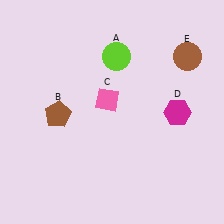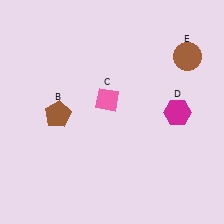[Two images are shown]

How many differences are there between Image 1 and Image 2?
There is 1 difference between the two images.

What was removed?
The lime circle (A) was removed in Image 2.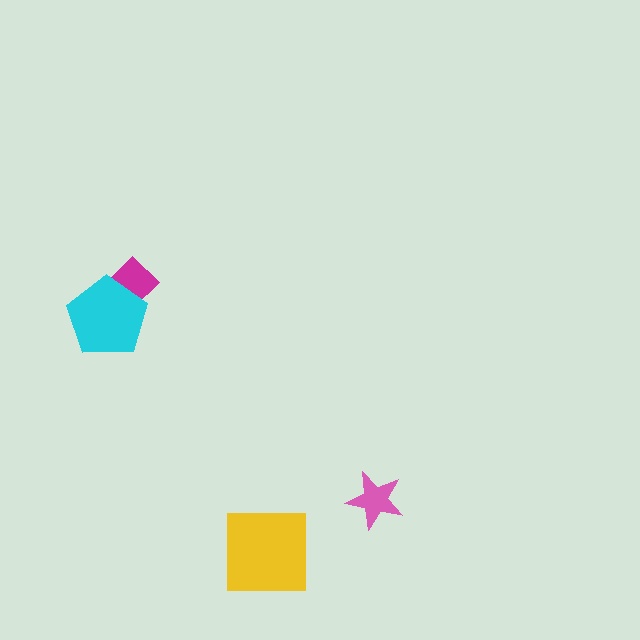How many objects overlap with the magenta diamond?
1 object overlaps with the magenta diamond.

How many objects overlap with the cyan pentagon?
1 object overlaps with the cyan pentagon.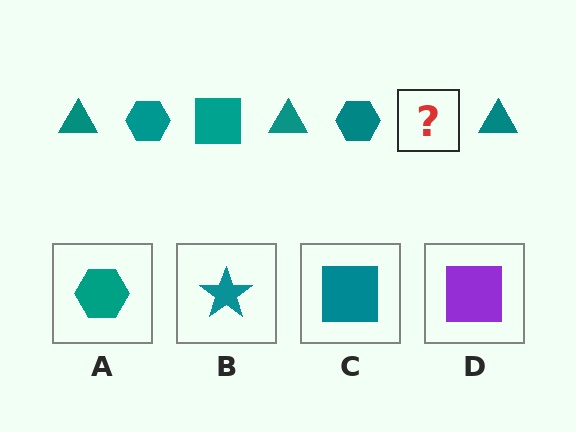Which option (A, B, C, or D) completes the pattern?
C.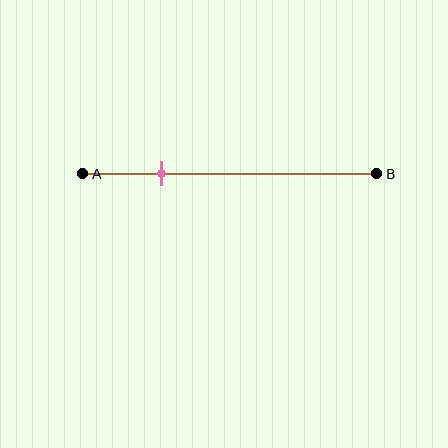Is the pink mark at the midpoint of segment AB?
No, the mark is at about 25% from A, not at the 50% midpoint.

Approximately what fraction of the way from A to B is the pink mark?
The pink mark is approximately 25% of the way from A to B.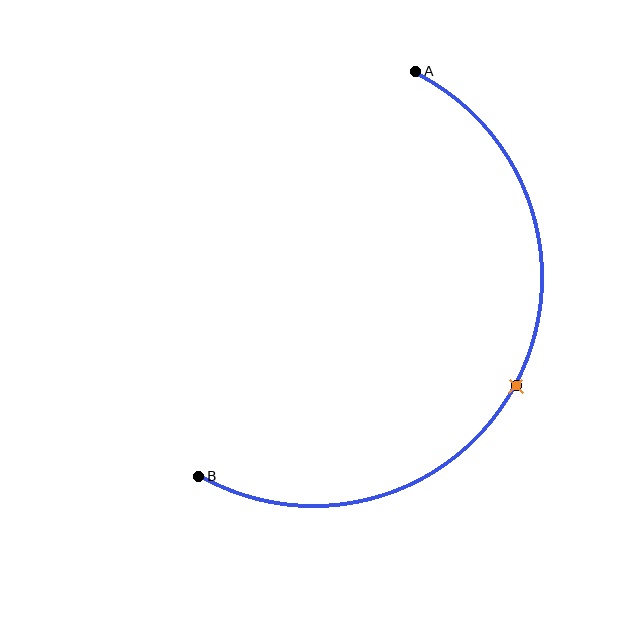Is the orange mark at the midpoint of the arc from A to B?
Yes. The orange mark lies on the arc at equal arc-length from both A and B — it is the arc midpoint.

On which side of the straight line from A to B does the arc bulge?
The arc bulges to the right of the straight line connecting A and B.